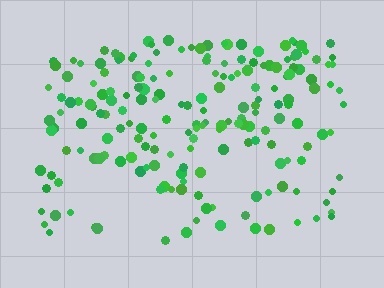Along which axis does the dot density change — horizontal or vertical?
Vertical.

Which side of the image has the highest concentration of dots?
The top.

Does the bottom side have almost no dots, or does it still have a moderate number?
Still a moderate number, just noticeably fewer than the top.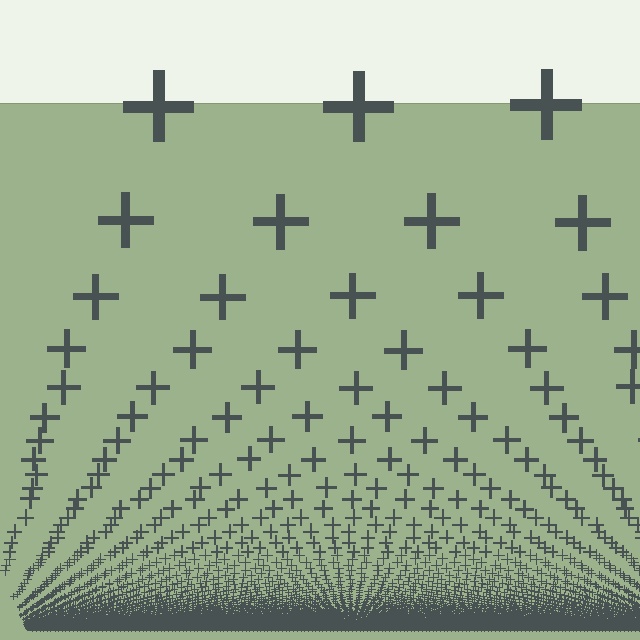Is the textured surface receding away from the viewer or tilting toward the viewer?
The surface appears to tilt toward the viewer. Texture elements get larger and sparser toward the top.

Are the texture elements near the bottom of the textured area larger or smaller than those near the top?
Smaller. The gradient is inverted — elements near the bottom are smaller and denser.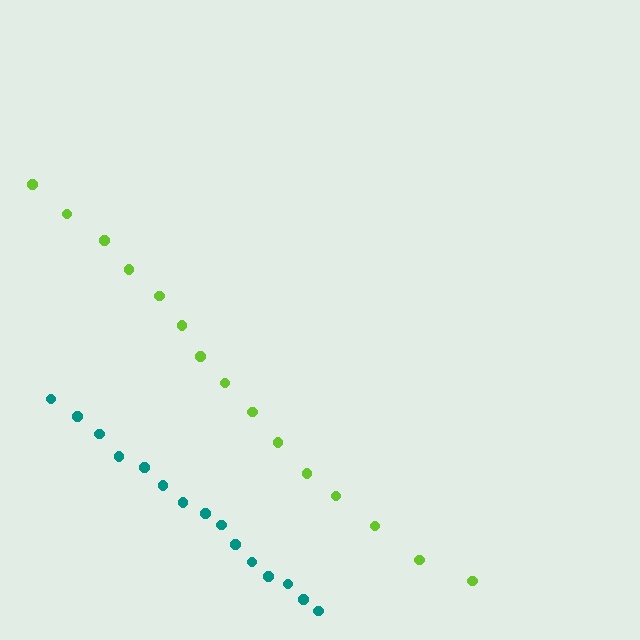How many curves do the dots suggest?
There are 2 distinct paths.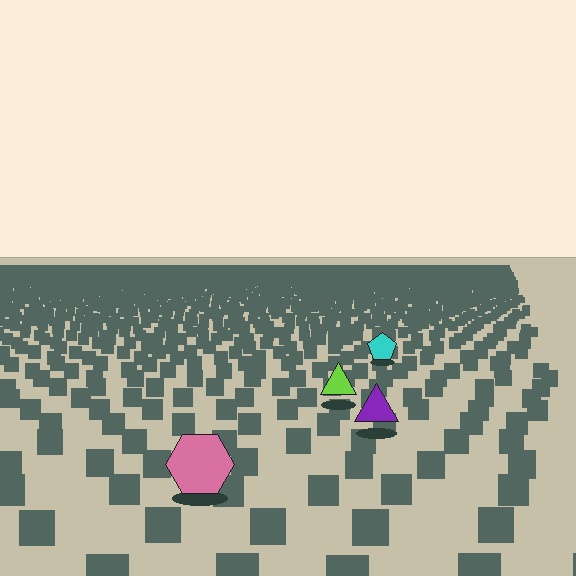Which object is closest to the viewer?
The pink hexagon is closest. The texture marks near it are larger and more spread out.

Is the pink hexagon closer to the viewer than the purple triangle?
Yes. The pink hexagon is closer — you can tell from the texture gradient: the ground texture is coarser near it.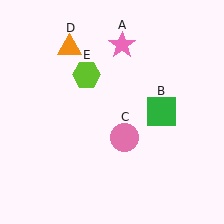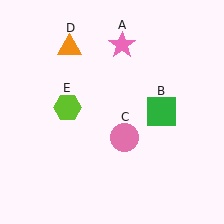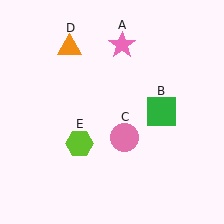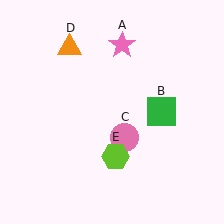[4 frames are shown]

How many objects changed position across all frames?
1 object changed position: lime hexagon (object E).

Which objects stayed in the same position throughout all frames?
Pink star (object A) and green square (object B) and pink circle (object C) and orange triangle (object D) remained stationary.